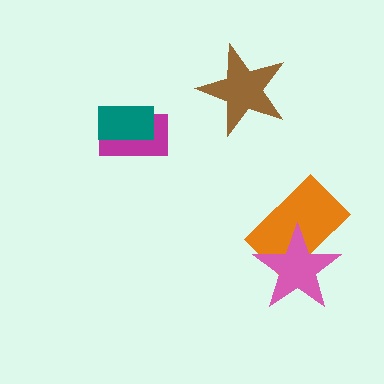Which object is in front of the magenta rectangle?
The teal rectangle is in front of the magenta rectangle.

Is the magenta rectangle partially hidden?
Yes, it is partially covered by another shape.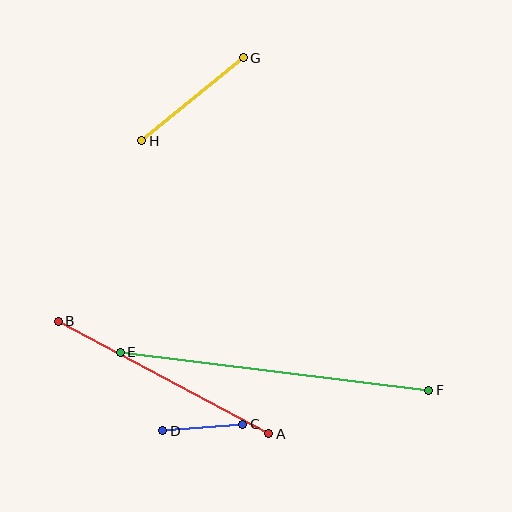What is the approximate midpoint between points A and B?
The midpoint is at approximately (163, 378) pixels.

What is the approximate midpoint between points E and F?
The midpoint is at approximately (274, 371) pixels.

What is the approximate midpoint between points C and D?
The midpoint is at approximately (203, 428) pixels.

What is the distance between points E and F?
The distance is approximately 311 pixels.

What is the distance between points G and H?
The distance is approximately 131 pixels.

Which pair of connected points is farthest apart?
Points E and F are farthest apart.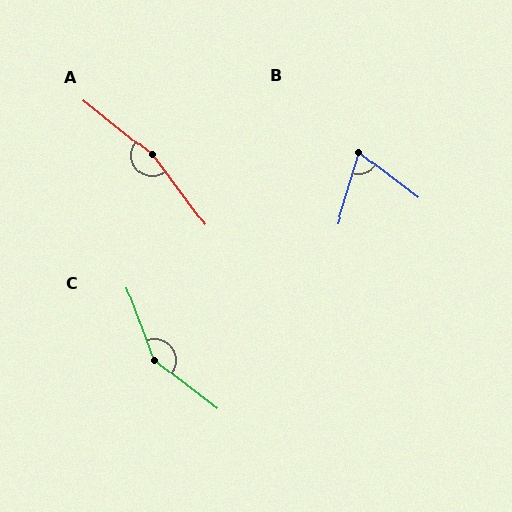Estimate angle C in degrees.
Approximately 148 degrees.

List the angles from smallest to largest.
B (69°), C (148°), A (165°).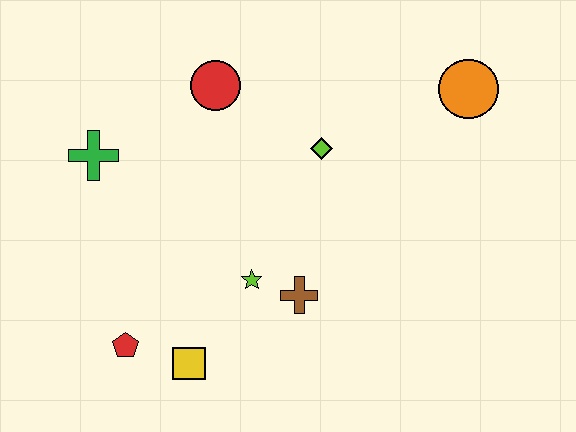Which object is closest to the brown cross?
The lime star is closest to the brown cross.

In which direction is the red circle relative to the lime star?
The red circle is above the lime star.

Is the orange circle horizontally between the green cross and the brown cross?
No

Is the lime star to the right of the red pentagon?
Yes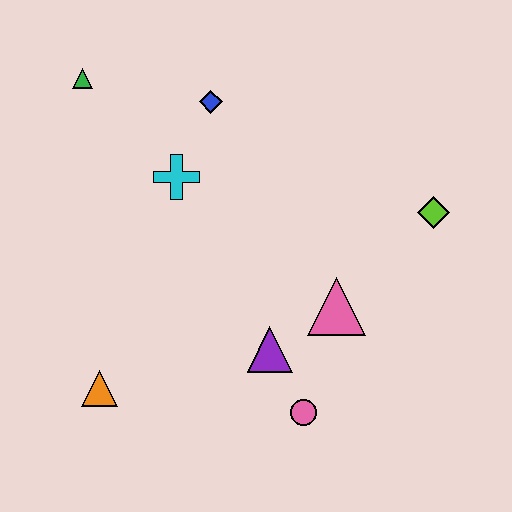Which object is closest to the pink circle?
The purple triangle is closest to the pink circle.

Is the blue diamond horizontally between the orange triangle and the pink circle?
Yes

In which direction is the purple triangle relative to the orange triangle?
The purple triangle is to the right of the orange triangle.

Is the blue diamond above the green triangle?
No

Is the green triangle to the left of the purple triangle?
Yes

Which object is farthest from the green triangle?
The pink circle is farthest from the green triangle.